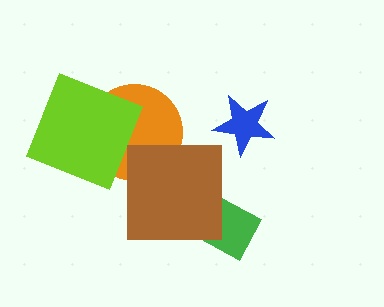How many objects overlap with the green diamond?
1 object overlaps with the green diamond.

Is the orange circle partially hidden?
Yes, it is partially covered by another shape.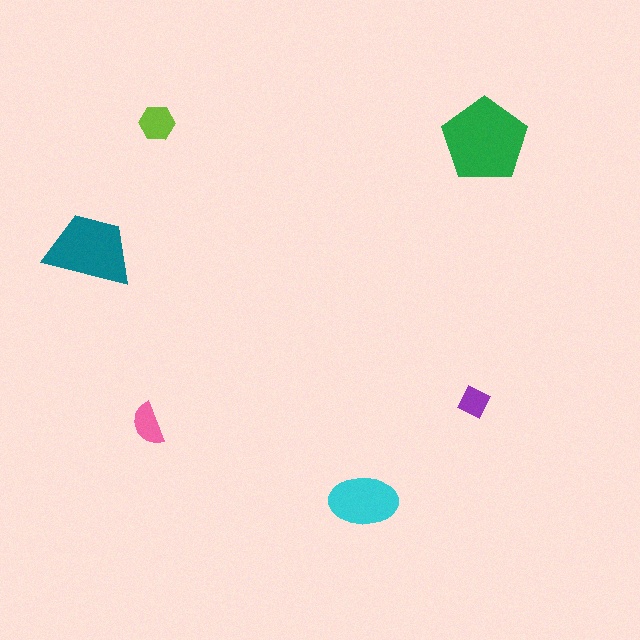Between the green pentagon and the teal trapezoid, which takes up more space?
The green pentagon.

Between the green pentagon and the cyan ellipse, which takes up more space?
The green pentagon.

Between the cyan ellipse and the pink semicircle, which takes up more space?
The cyan ellipse.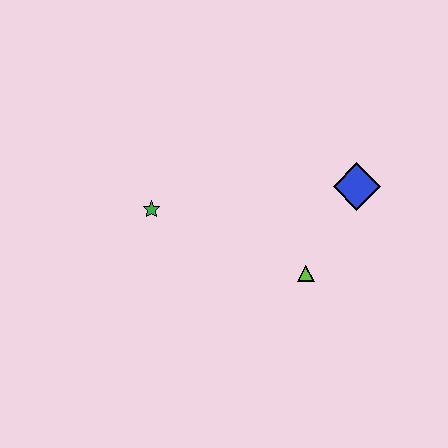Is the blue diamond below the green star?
No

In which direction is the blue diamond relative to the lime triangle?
The blue diamond is above the lime triangle.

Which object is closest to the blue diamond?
The lime triangle is closest to the blue diamond.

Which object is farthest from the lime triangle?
The green star is farthest from the lime triangle.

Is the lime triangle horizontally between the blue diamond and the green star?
Yes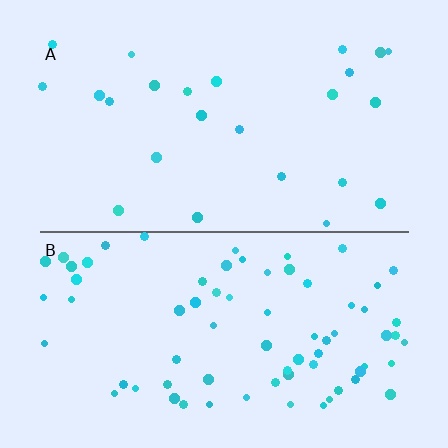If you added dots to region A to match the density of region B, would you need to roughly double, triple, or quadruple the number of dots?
Approximately triple.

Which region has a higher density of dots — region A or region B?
B (the bottom).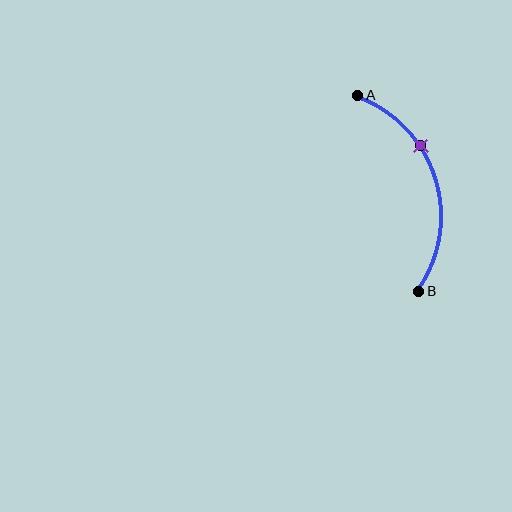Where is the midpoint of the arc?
The arc midpoint is the point on the curve farthest from the straight line joining A and B. It sits to the right of that line.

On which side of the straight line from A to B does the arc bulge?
The arc bulges to the right of the straight line connecting A and B.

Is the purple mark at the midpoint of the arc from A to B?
No. The purple mark lies on the arc but is closer to endpoint A. The arc midpoint would be at the point on the curve equidistant along the arc from both A and B.